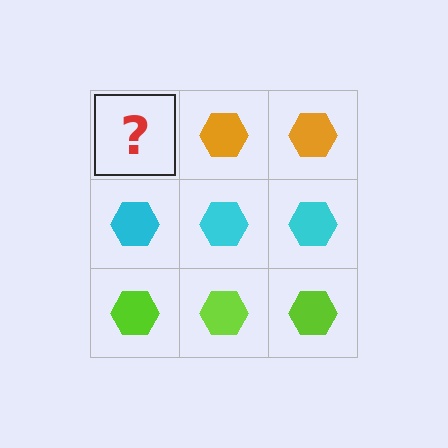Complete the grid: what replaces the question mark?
The question mark should be replaced with an orange hexagon.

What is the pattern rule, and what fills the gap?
The rule is that each row has a consistent color. The gap should be filled with an orange hexagon.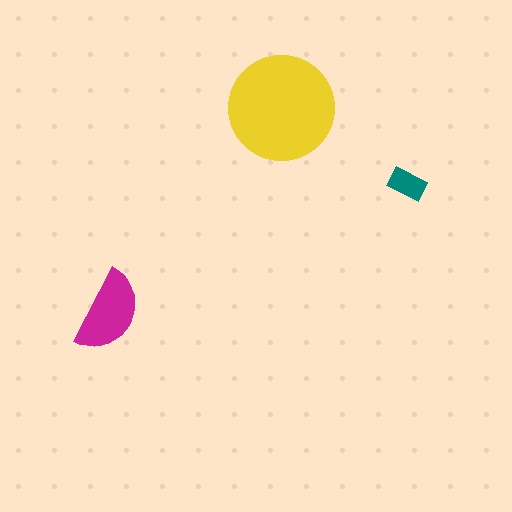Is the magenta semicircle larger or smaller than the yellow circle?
Smaller.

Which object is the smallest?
The teal rectangle.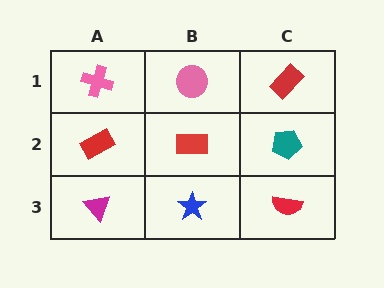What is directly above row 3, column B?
A red rectangle.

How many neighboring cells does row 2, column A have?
3.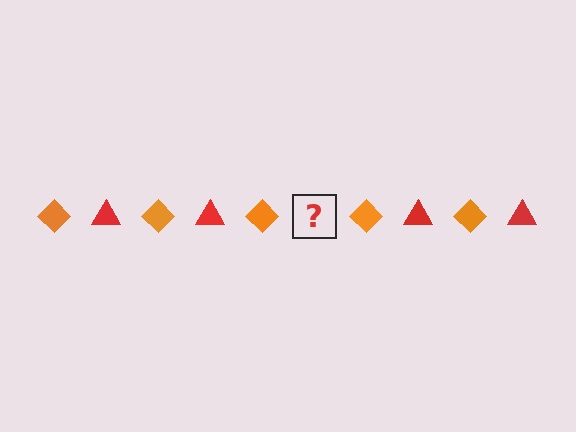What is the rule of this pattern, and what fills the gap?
The rule is that the pattern alternates between orange diamond and red triangle. The gap should be filled with a red triangle.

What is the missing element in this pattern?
The missing element is a red triangle.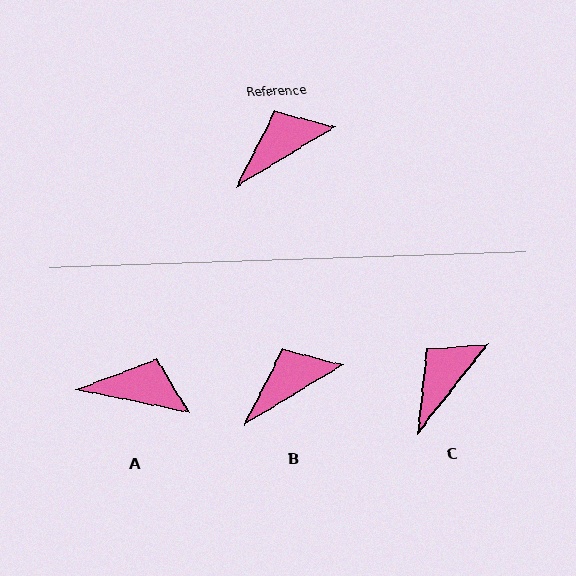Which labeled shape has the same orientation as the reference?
B.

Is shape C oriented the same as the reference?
No, it is off by about 20 degrees.